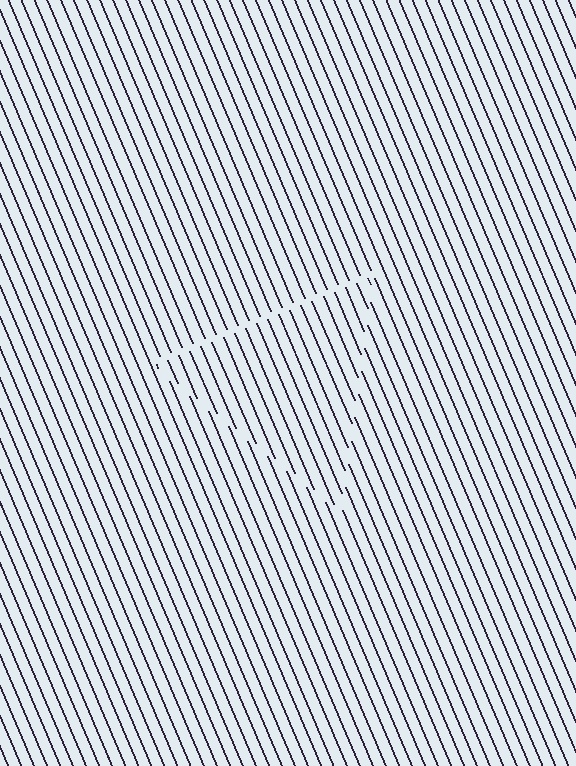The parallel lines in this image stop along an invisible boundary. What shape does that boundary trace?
An illusory triangle. The interior of the shape contains the same grating, shifted by half a period — the contour is defined by the phase discontinuity where line-ends from the inner and outer gratings abut.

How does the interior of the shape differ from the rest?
The interior of the shape contains the same grating, shifted by half a period — the contour is defined by the phase discontinuity where line-ends from the inner and outer gratings abut.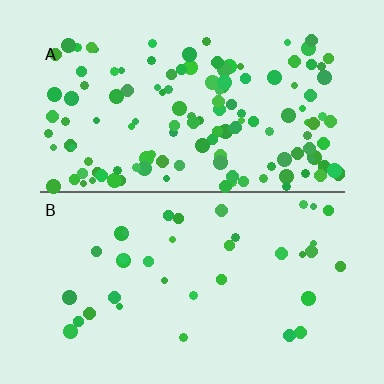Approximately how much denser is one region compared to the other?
Approximately 3.6× — region A over region B.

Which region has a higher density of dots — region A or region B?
A (the top).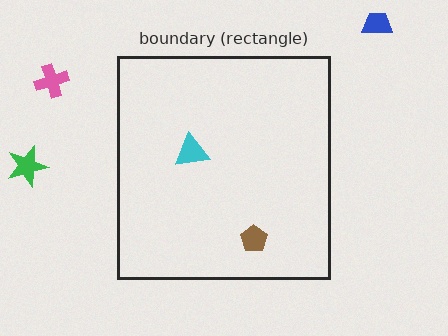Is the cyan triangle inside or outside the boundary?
Inside.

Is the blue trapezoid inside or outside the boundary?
Outside.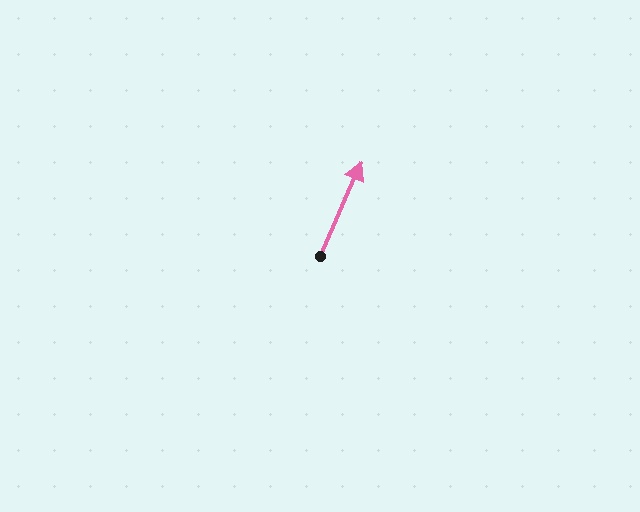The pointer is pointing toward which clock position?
Roughly 1 o'clock.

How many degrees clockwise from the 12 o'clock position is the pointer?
Approximately 24 degrees.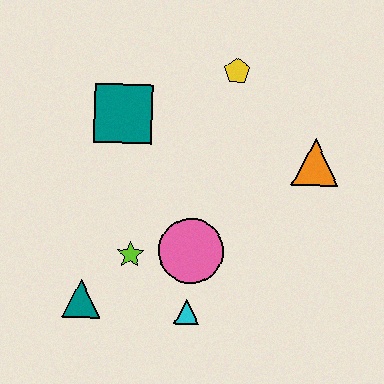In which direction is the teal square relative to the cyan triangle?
The teal square is above the cyan triangle.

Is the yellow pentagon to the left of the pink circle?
No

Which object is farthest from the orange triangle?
The teal triangle is farthest from the orange triangle.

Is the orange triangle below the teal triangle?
No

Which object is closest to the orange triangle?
The yellow pentagon is closest to the orange triangle.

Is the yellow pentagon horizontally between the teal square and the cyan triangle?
No